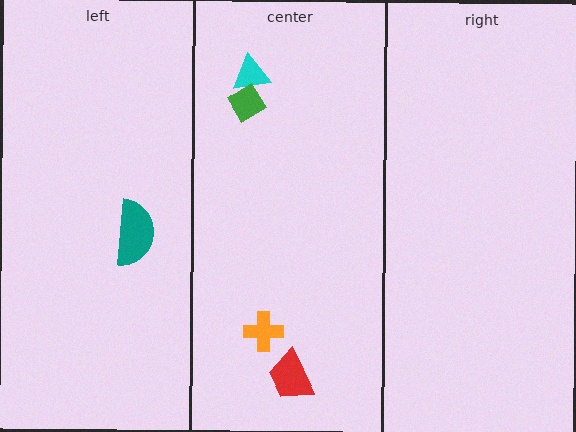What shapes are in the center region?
The orange cross, the red trapezoid, the cyan triangle, the green diamond.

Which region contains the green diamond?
The center region.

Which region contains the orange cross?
The center region.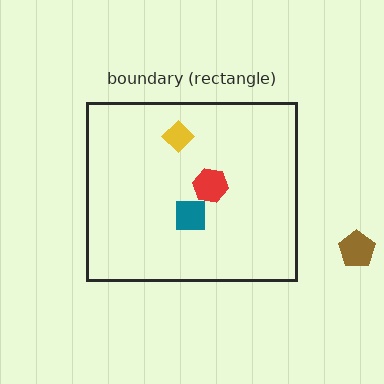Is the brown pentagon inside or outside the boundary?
Outside.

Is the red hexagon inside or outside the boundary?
Inside.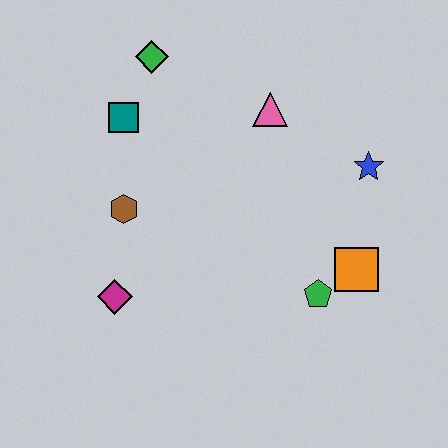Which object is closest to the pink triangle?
The blue star is closest to the pink triangle.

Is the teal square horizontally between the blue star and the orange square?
No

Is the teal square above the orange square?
Yes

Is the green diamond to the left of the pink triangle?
Yes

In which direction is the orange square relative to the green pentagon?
The orange square is to the right of the green pentagon.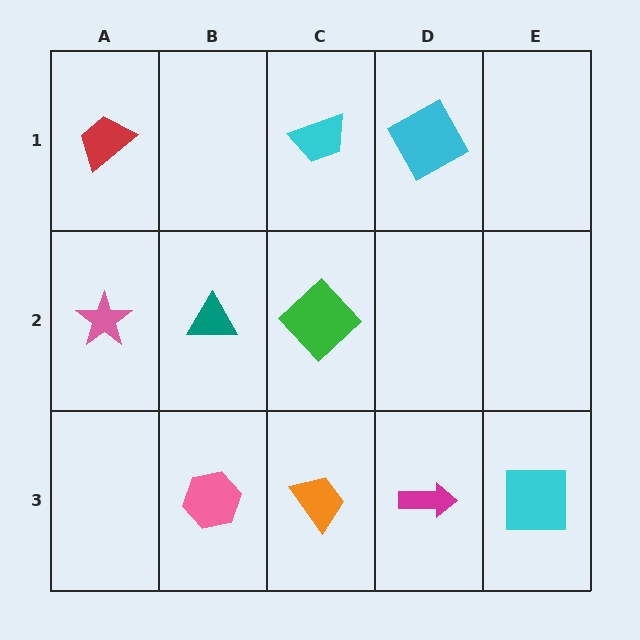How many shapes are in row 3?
4 shapes.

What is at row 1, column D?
A cyan square.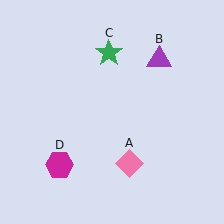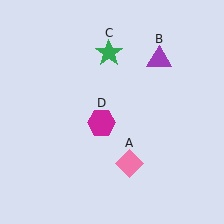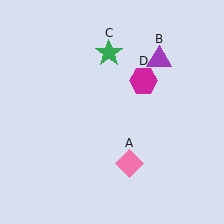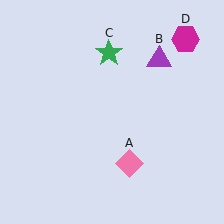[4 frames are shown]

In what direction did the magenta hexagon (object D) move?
The magenta hexagon (object D) moved up and to the right.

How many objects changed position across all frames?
1 object changed position: magenta hexagon (object D).